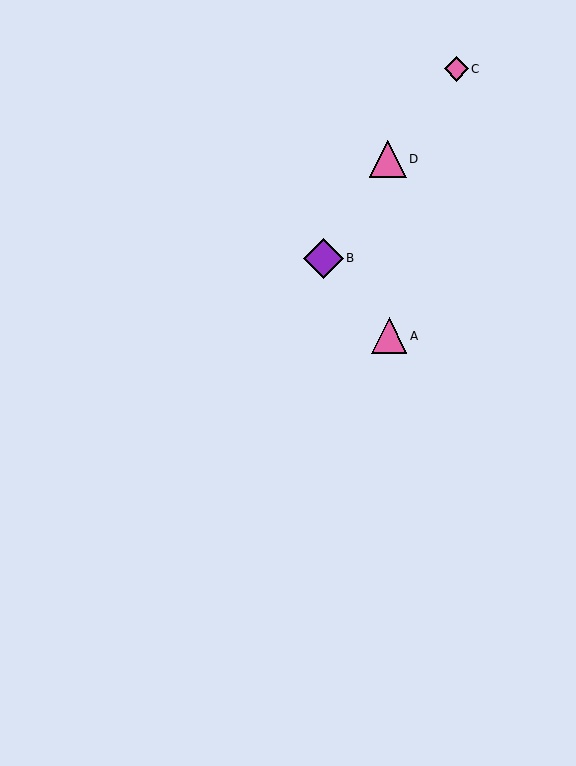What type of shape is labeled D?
Shape D is a pink triangle.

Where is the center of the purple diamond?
The center of the purple diamond is at (323, 258).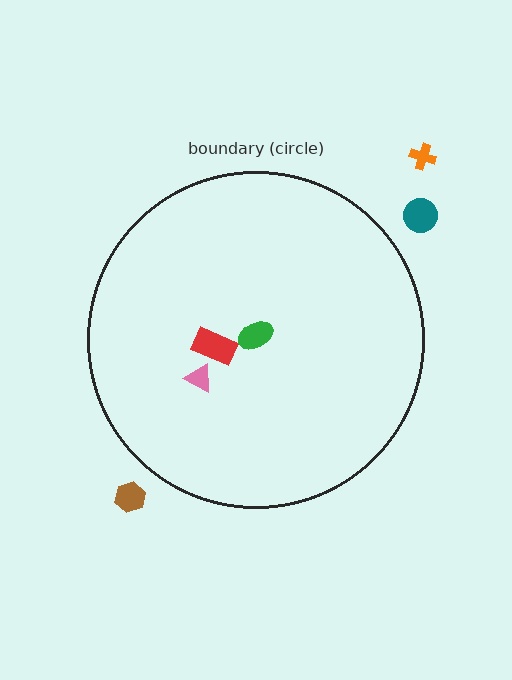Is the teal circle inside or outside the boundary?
Outside.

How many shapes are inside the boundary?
3 inside, 3 outside.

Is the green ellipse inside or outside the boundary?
Inside.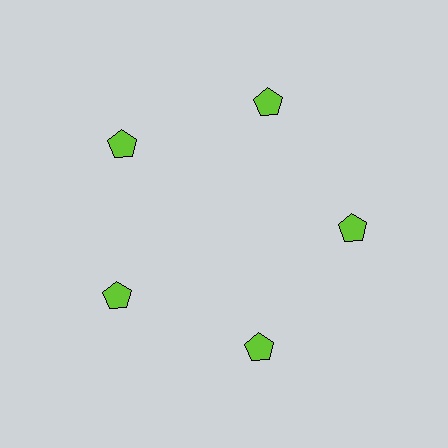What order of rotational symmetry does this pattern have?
This pattern has 5-fold rotational symmetry.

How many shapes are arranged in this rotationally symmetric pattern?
There are 5 shapes, arranged in 5 groups of 1.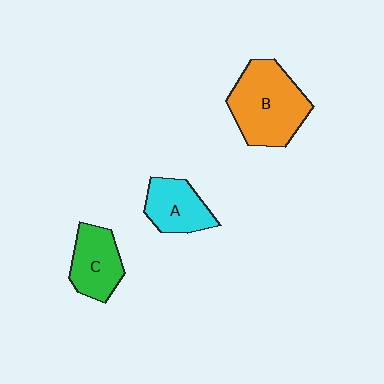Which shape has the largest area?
Shape B (orange).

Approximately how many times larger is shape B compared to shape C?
Approximately 1.6 times.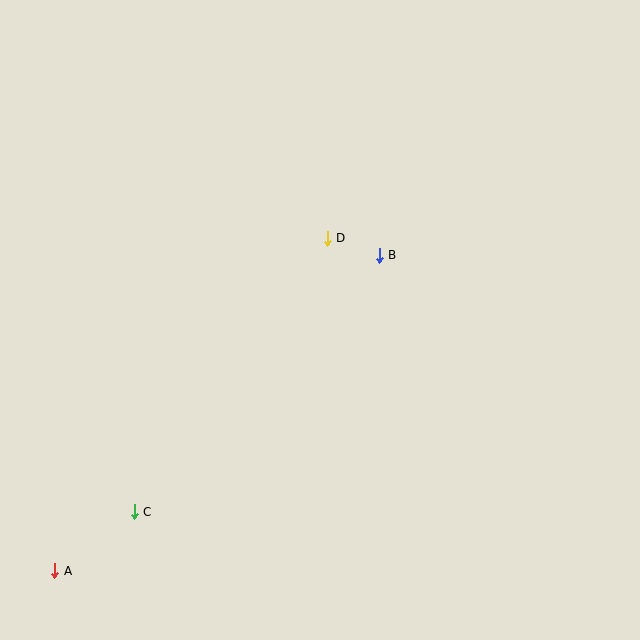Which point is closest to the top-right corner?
Point B is closest to the top-right corner.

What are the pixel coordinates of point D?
Point D is at (327, 238).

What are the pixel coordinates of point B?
Point B is at (379, 255).